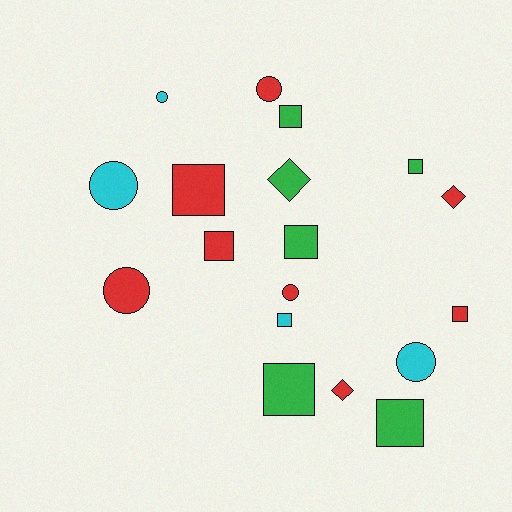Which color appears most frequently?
Red, with 8 objects.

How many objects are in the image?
There are 18 objects.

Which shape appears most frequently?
Square, with 9 objects.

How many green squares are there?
There are 5 green squares.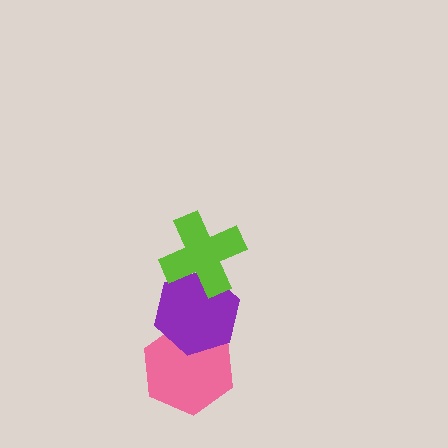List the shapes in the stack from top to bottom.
From top to bottom: the lime cross, the purple hexagon, the pink hexagon.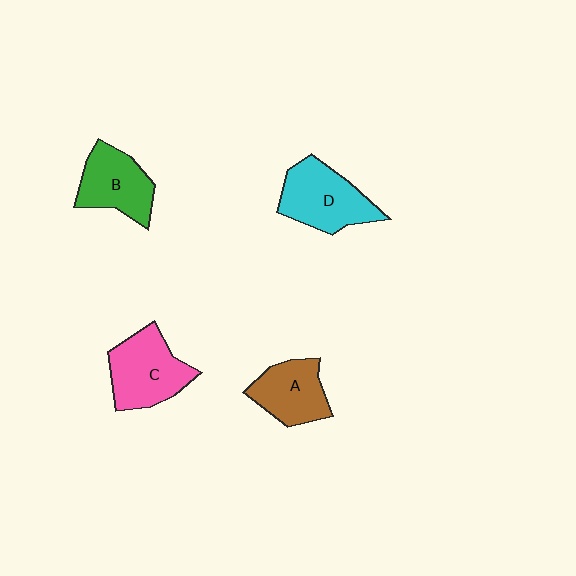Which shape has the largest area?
Shape D (cyan).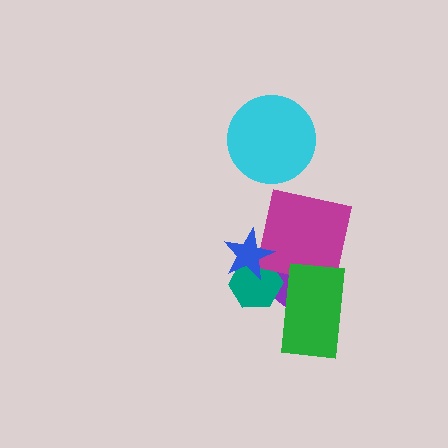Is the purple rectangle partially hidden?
Yes, it is partially covered by another shape.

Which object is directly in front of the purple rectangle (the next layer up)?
The teal hexagon is directly in front of the purple rectangle.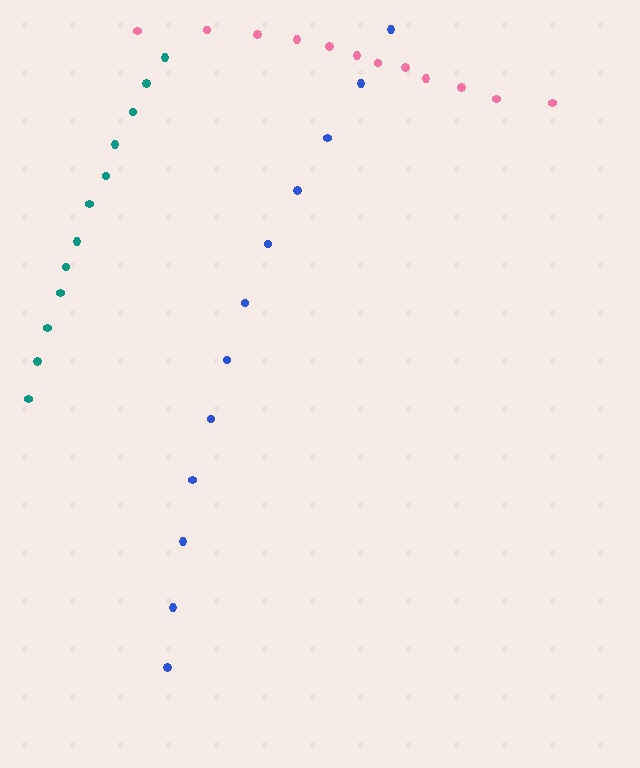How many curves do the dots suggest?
There are 3 distinct paths.